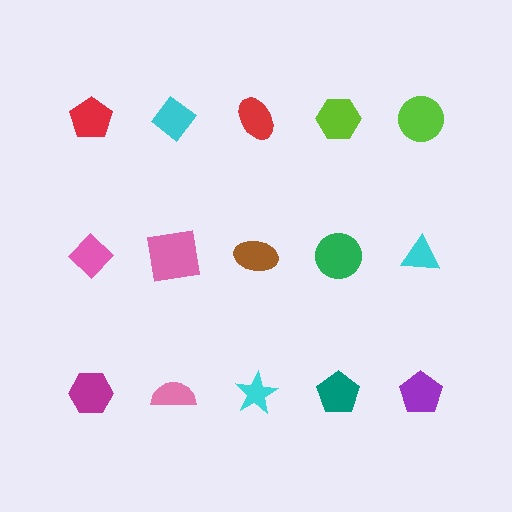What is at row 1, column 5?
A lime circle.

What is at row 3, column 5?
A purple pentagon.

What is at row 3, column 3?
A cyan star.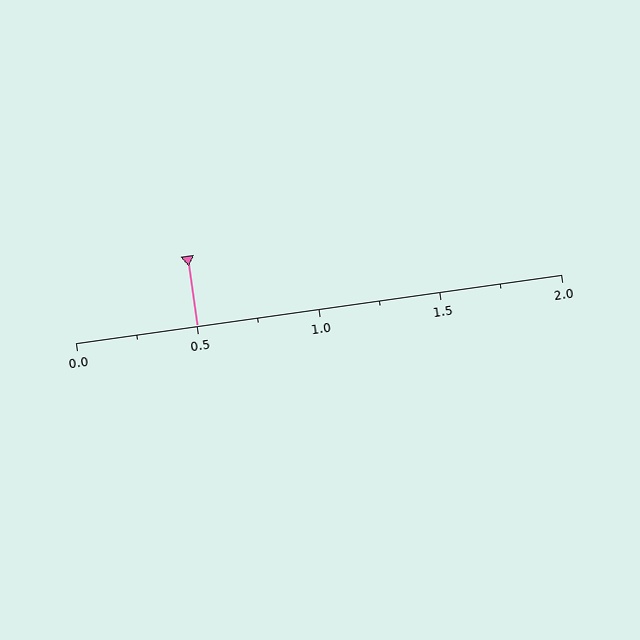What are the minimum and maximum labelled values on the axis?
The axis runs from 0.0 to 2.0.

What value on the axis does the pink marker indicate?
The marker indicates approximately 0.5.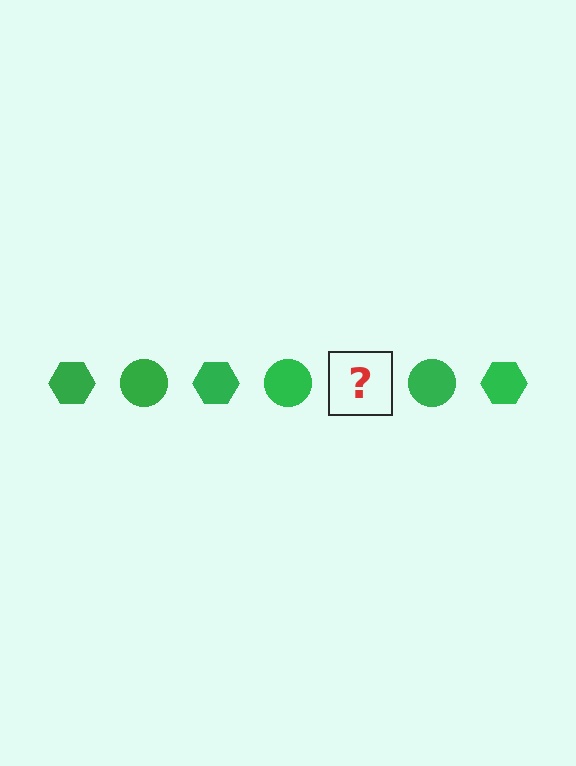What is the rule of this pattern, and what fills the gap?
The rule is that the pattern cycles through hexagon, circle shapes in green. The gap should be filled with a green hexagon.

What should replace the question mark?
The question mark should be replaced with a green hexagon.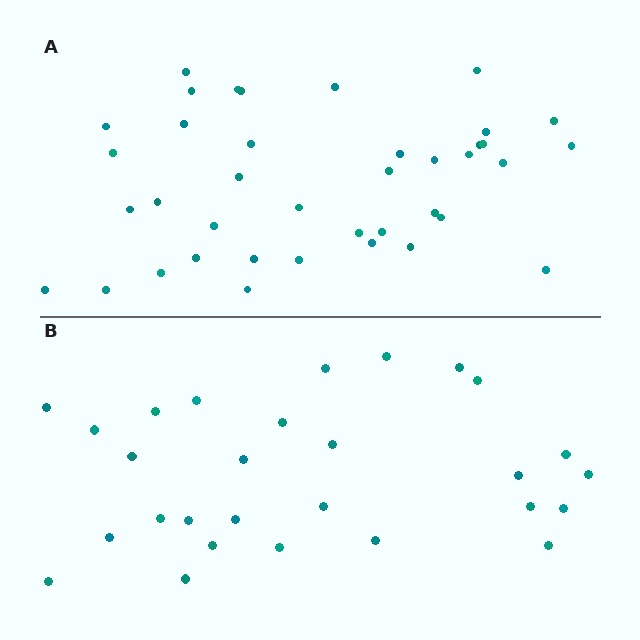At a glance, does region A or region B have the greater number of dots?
Region A (the top region) has more dots.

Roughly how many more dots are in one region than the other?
Region A has roughly 12 or so more dots than region B.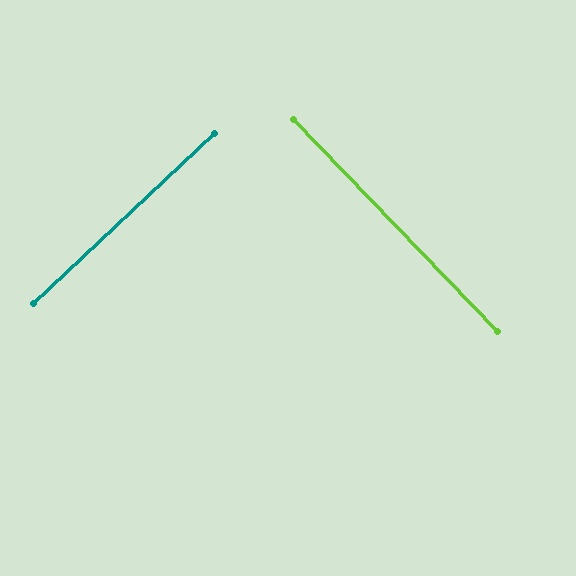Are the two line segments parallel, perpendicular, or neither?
Perpendicular — they meet at approximately 89°.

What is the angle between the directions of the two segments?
Approximately 89 degrees.